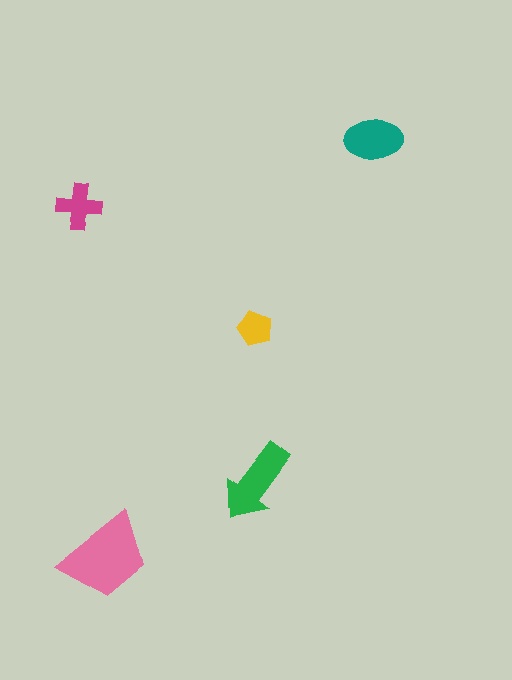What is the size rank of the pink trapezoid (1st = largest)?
1st.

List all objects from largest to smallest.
The pink trapezoid, the green arrow, the teal ellipse, the magenta cross, the yellow pentagon.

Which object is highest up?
The teal ellipse is topmost.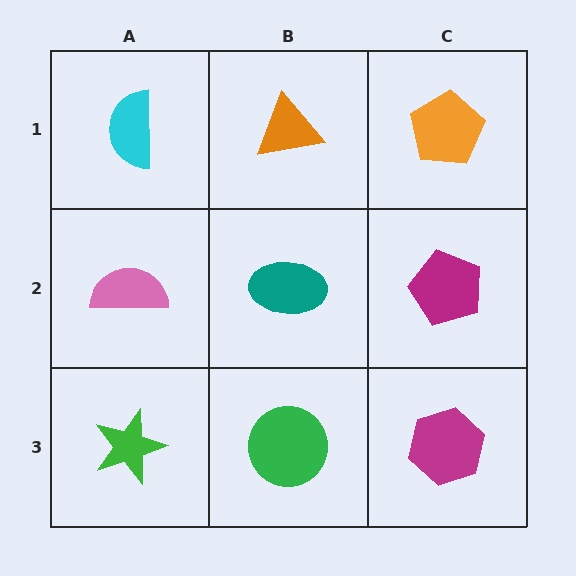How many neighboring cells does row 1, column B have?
3.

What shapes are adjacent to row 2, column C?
An orange pentagon (row 1, column C), a magenta hexagon (row 3, column C), a teal ellipse (row 2, column B).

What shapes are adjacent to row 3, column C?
A magenta pentagon (row 2, column C), a green circle (row 3, column B).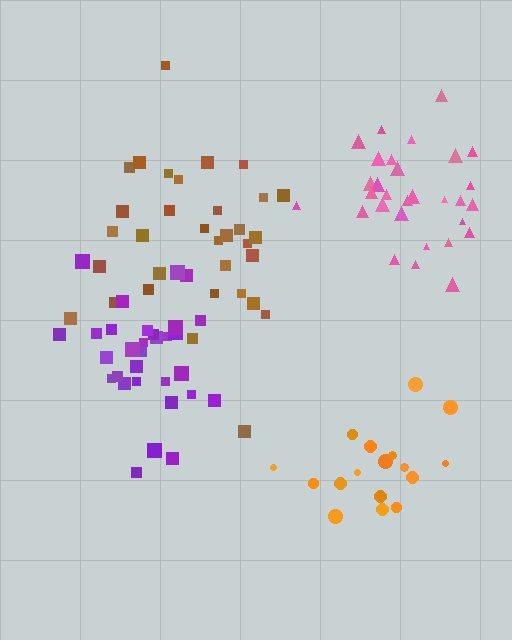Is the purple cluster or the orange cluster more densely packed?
Purple.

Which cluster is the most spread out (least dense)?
Orange.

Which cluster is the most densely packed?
Purple.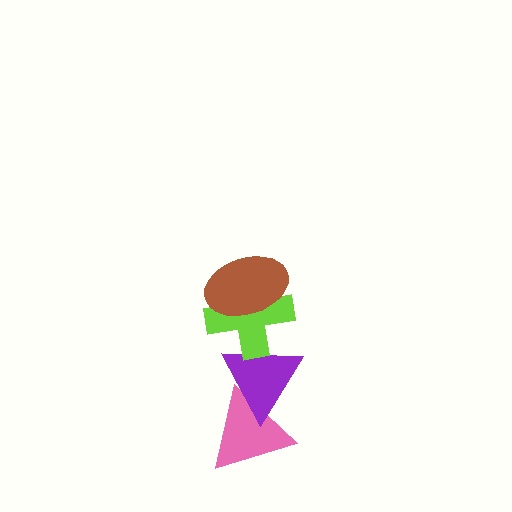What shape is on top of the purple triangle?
The lime cross is on top of the purple triangle.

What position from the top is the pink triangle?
The pink triangle is 4th from the top.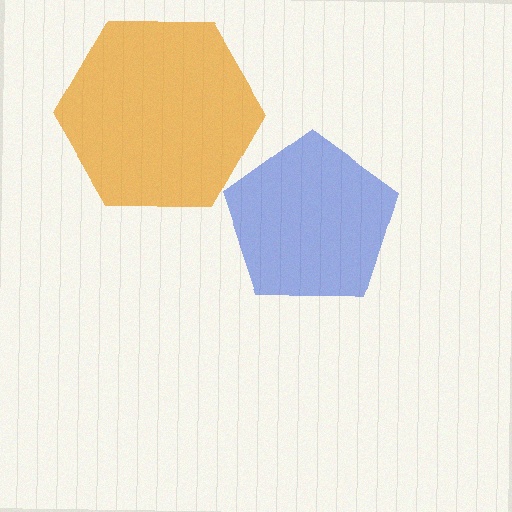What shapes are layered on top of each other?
The layered shapes are: a blue pentagon, an orange hexagon.